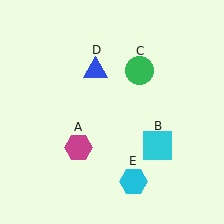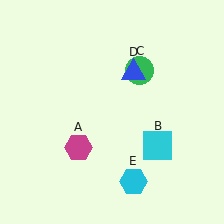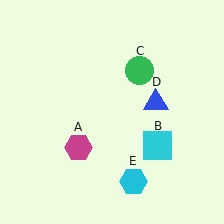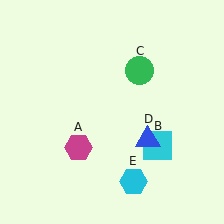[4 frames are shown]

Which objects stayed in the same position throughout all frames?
Magenta hexagon (object A) and cyan square (object B) and green circle (object C) and cyan hexagon (object E) remained stationary.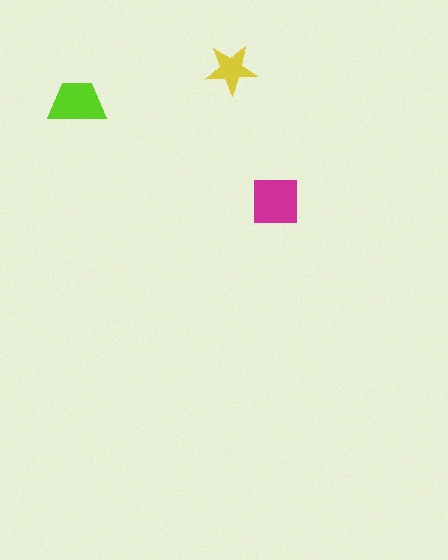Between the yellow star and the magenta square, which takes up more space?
The magenta square.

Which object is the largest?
The magenta square.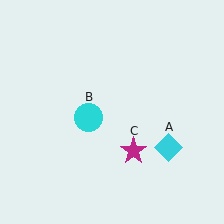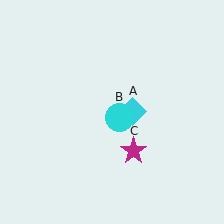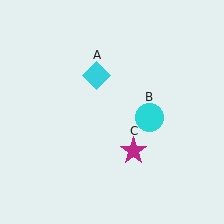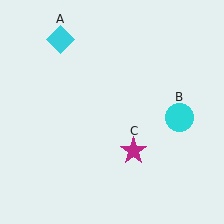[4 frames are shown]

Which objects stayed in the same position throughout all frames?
Magenta star (object C) remained stationary.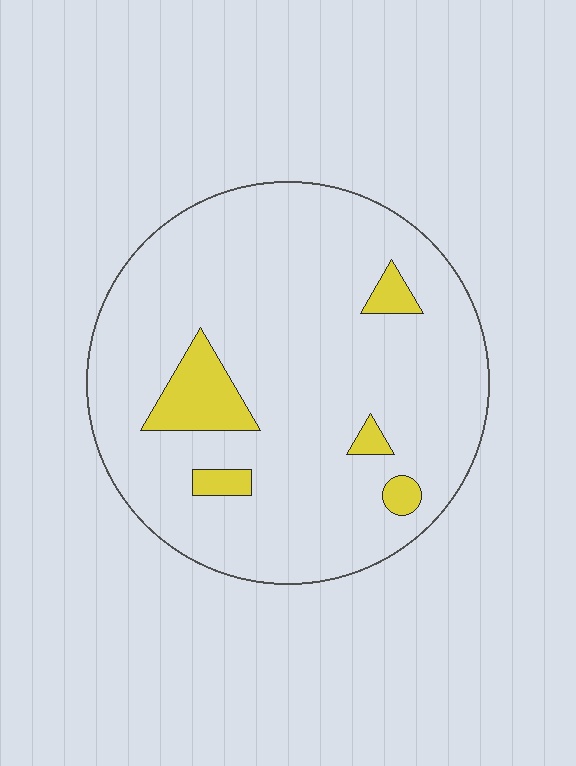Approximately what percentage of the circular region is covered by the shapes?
Approximately 10%.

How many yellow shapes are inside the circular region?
5.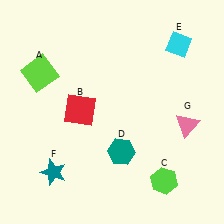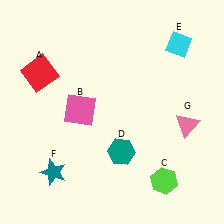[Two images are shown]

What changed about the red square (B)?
In Image 1, B is red. In Image 2, it changed to pink.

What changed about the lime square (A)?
In Image 1, A is lime. In Image 2, it changed to red.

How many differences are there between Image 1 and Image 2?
There are 2 differences between the two images.